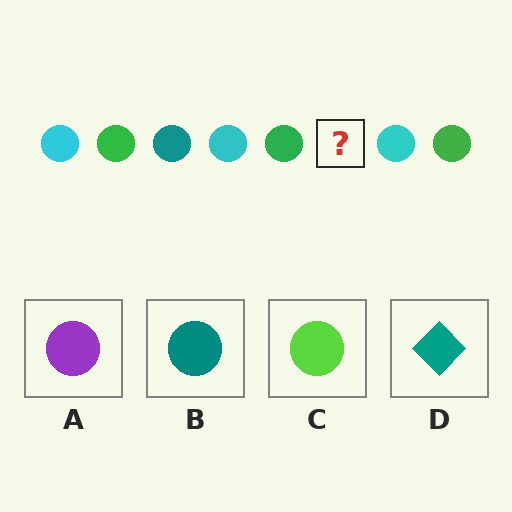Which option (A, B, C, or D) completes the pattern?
B.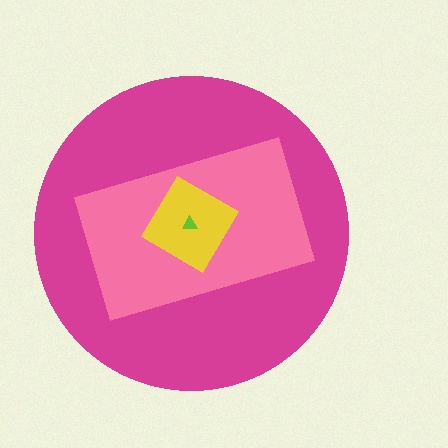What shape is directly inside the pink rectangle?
The yellow diamond.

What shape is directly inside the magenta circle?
The pink rectangle.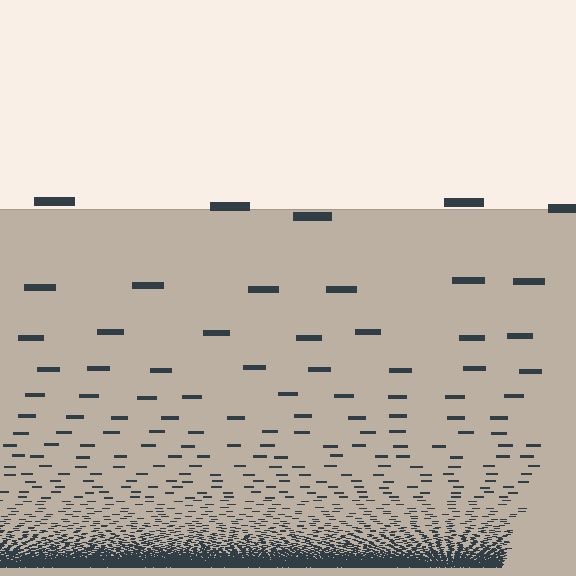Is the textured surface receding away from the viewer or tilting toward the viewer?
The surface appears to tilt toward the viewer. Texture elements get larger and sparser toward the top.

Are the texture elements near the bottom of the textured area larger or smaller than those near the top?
Smaller. The gradient is inverted — elements near the bottom are smaller and denser.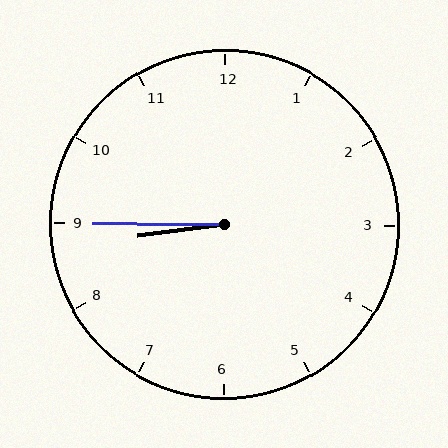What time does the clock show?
8:45.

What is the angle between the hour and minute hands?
Approximately 8 degrees.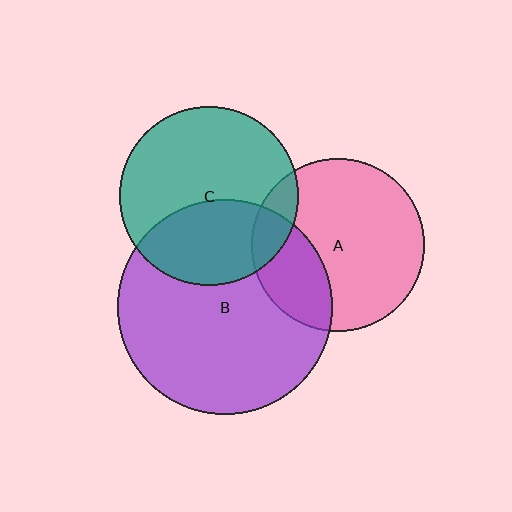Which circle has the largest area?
Circle B (purple).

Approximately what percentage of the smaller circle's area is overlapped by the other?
Approximately 40%.